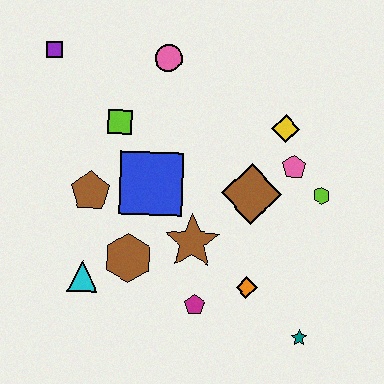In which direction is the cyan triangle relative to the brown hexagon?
The cyan triangle is to the left of the brown hexagon.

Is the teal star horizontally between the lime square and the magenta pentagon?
No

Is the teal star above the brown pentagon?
No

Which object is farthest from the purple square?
The teal star is farthest from the purple square.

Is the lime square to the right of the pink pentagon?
No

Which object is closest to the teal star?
The orange diamond is closest to the teal star.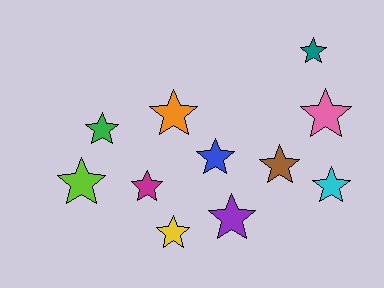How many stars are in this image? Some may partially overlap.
There are 11 stars.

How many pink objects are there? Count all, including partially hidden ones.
There is 1 pink object.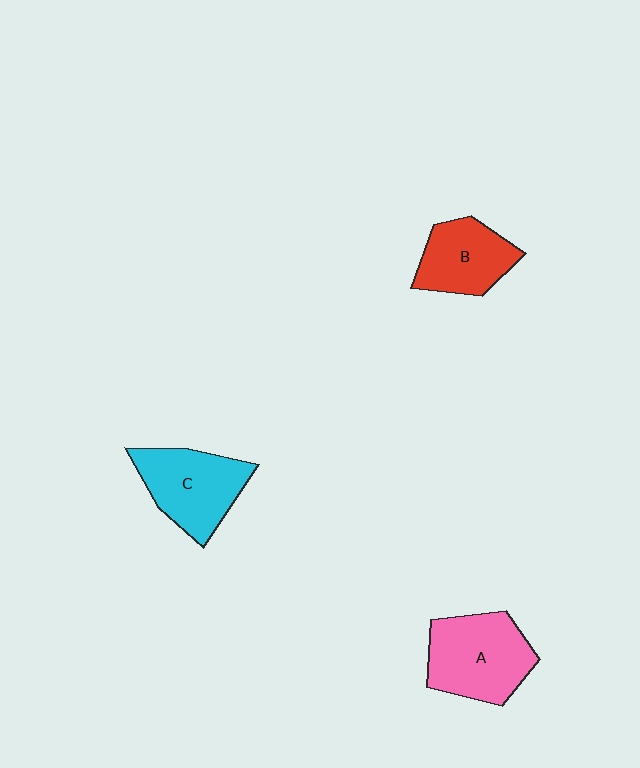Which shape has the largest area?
Shape A (pink).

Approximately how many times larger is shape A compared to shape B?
Approximately 1.3 times.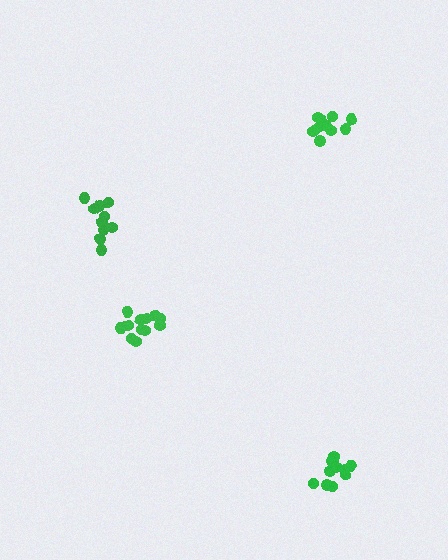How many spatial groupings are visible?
There are 4 spatial groupings.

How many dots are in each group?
Group 1: 10 dots, Group 2: 10 dots, Group 3: 12 dots, Group 4: 11 dots (43 total).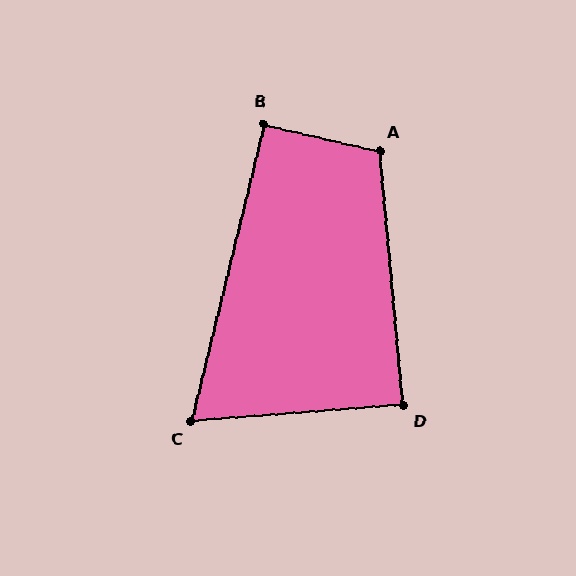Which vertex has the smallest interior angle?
C, at approximately 72 degrees.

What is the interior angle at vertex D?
Approximately 89 degrees (approximately right).